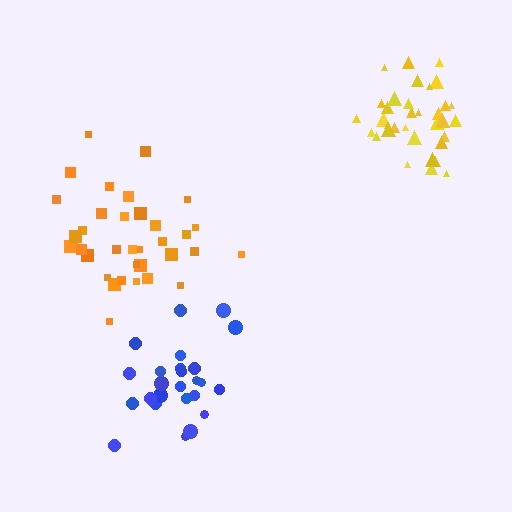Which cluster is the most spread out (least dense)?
Blue.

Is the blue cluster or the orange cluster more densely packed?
Orange.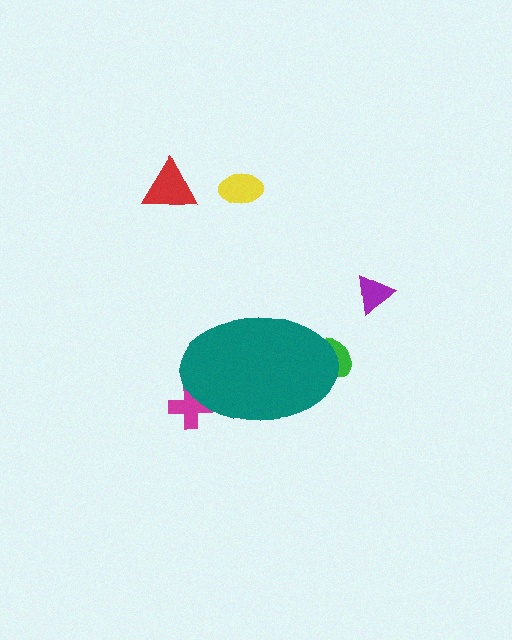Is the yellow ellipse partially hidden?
No, the yellow ellipse is fully visible.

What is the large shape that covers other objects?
A teal ellipse.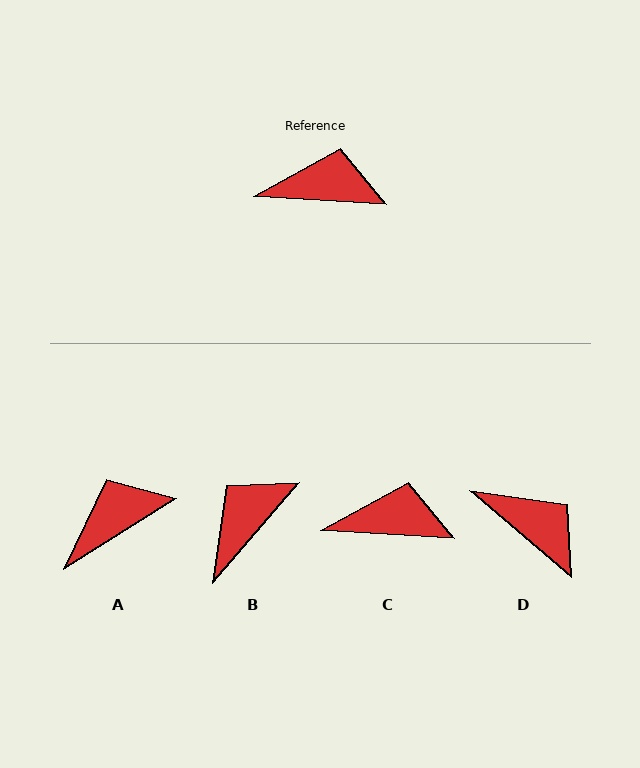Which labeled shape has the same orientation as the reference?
C.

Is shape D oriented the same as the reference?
No, it is off by about 37 degrees.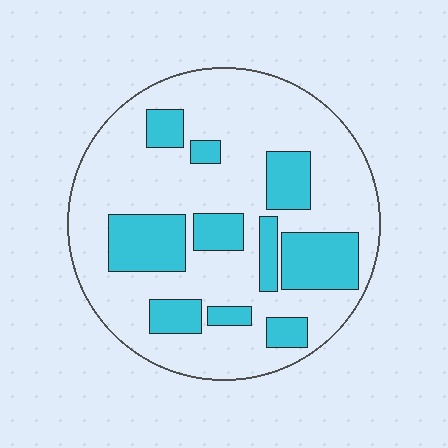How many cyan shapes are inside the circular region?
10.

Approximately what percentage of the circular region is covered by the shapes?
Approximately 30%.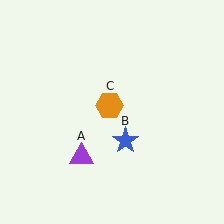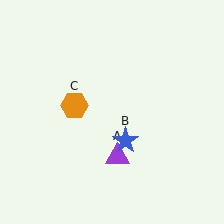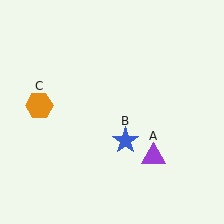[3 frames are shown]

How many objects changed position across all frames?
2 objects changed position: purple triangle (object A), orange hexagon (object C).